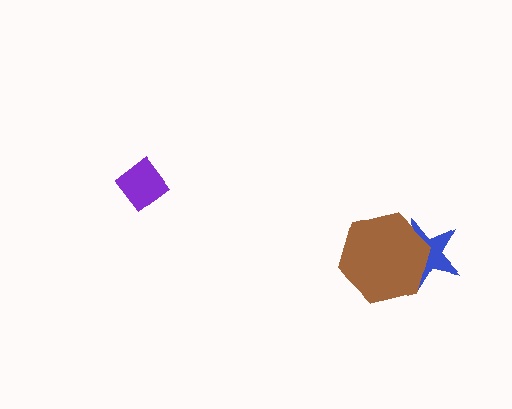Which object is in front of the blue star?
The brown hexagon is in front of the blue star.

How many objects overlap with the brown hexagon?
1 object overlaps with the brown hexagon.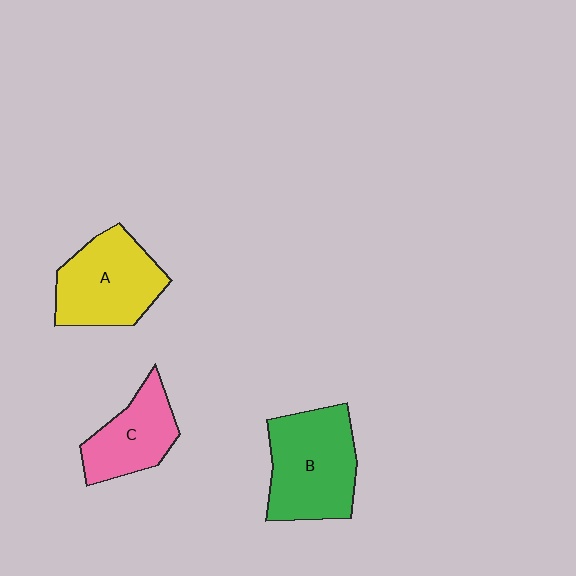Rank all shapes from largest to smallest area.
From largest to smallest: B (green), A (yellow), C (pink).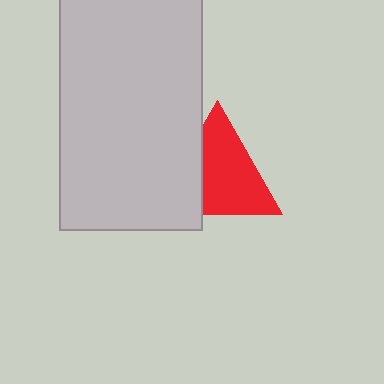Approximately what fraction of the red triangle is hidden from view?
Roughly 32% of the red triangle is hidden behind the light gray rectangle.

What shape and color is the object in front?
The object in front is a light gray rectangle.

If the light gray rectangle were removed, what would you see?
You would see the complete red triangle.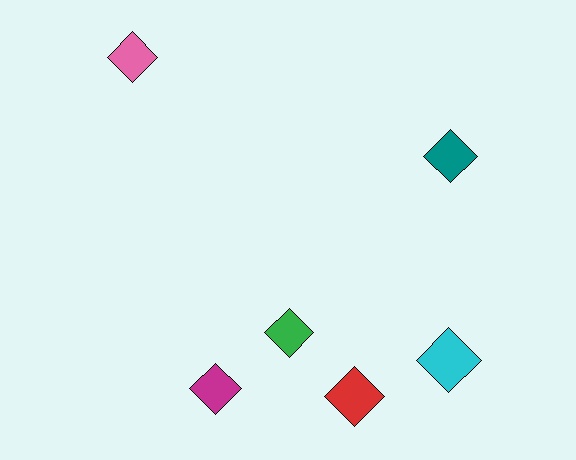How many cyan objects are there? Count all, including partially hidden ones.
There is 1 cyan object.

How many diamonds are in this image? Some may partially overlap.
There are 6 diamonds.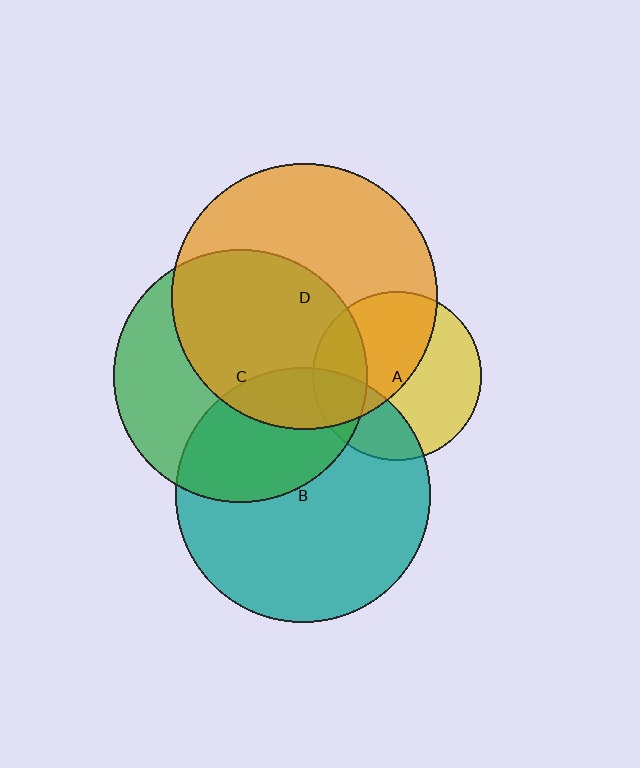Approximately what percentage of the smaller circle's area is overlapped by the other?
Approximately 25%.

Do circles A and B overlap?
Yes.